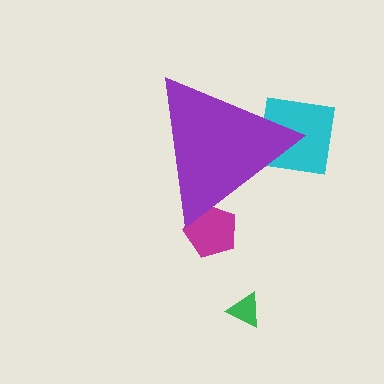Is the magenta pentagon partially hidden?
Yes, the magenta pentagon is partially hidden behind the purple triangle.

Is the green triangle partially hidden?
No, the green triangle is fully visible.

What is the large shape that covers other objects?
A purple triangle.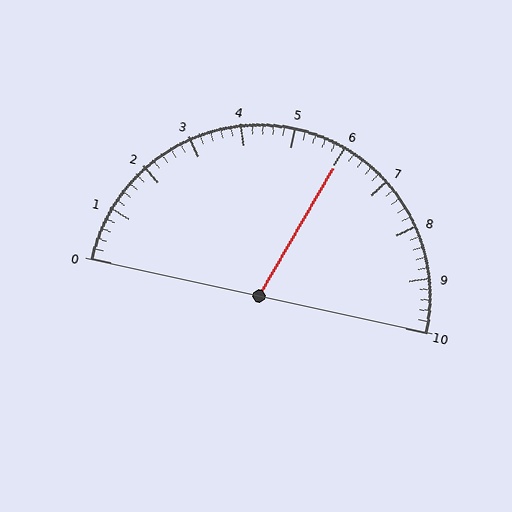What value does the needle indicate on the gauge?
The needle indicates approximately 6.0.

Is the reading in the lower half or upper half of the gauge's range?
The reading is in the upper half of the range (0 to 10).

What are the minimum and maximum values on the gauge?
The gauge ranges from 0 to 10.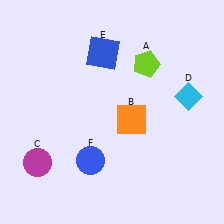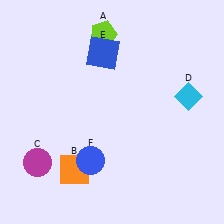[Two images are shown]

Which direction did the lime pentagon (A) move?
The lime pentagon (A) moved left.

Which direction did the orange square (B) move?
The orange square (B) moved left.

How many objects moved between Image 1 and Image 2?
2 objects moved between the two images.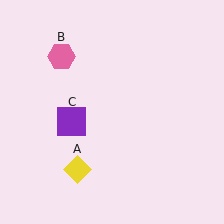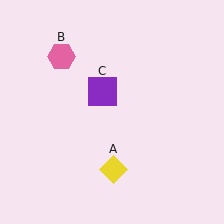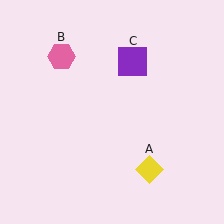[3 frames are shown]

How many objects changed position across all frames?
2 objects changed position: yellow diamond (object A), purple square (object C).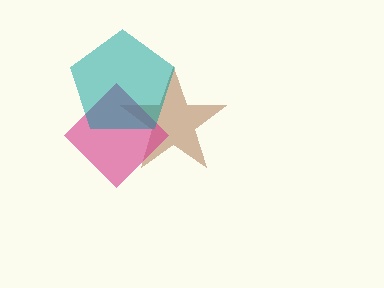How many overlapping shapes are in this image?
There are 3 overlapping shapes in the image.